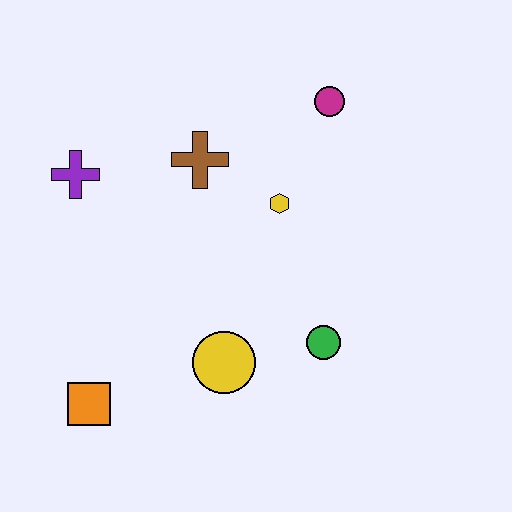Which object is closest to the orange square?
The yellow circle is closest to the orange square.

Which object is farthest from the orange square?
The magenta circle is farthest from the orange square.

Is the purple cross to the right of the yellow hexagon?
No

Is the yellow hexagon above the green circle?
Yes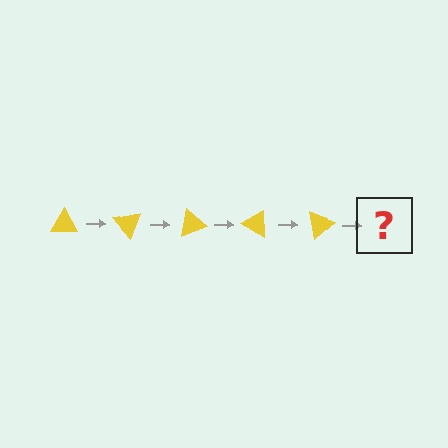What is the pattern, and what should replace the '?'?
The pattern is that the triangle rotates 50 degrees each step. The '?' should be a yellow triangle rotated 250 degrees.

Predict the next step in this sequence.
The next step is a yellow triangle rotated 250 degrees.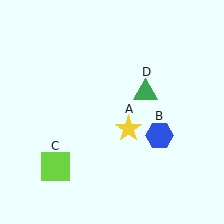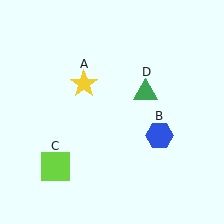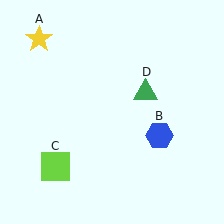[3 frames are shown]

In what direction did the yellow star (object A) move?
The yellow star (object A) moved up and to the left.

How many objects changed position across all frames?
1 object changed position: yellow star (object A).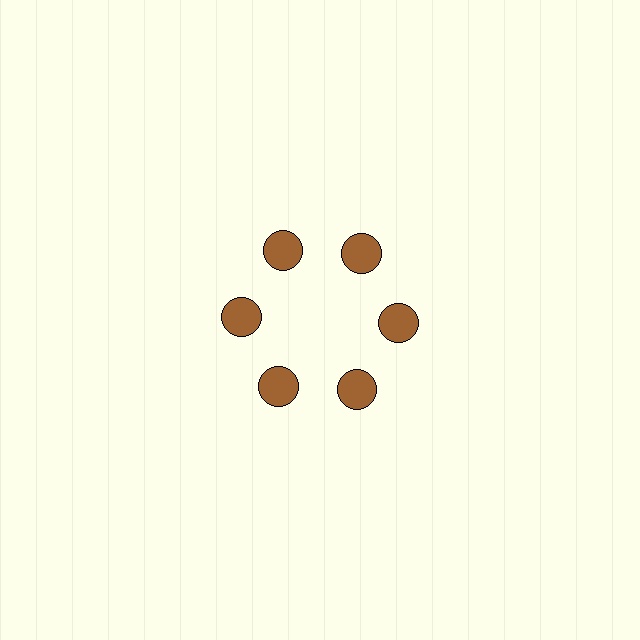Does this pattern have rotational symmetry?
Yes, this pattern has 6-fold rotational symmetry. It looks the same after rotating 60 degrees around the center.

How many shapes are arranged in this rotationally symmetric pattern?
There are 6 shapes, arranged in 6 groups of 1.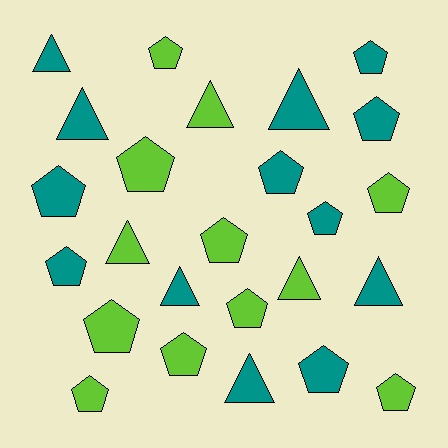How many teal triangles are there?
There are 6 teal triangles.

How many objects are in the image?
There are 25 objects.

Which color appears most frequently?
Teal, with 13 objects.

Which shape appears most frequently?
Pentagon, with 16 objects.